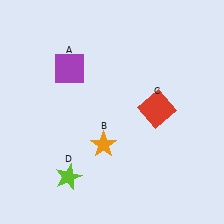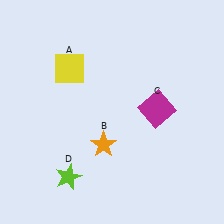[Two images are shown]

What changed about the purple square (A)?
In Image 1, A is purple. In Image 2, it changed to yellow.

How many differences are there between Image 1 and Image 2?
There are 2 differences between the two images.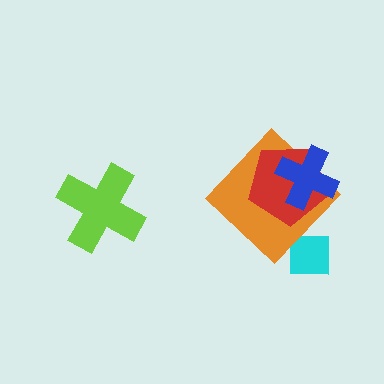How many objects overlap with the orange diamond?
2 objects overlap with the orange diamond.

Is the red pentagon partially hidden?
Yes, it is partially covered by another shape.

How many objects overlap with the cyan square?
0 objects overlap with the cyan square.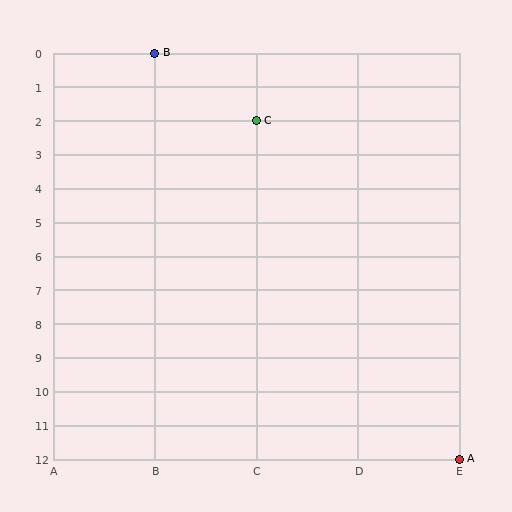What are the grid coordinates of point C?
Point C is at grid coordinates (C, 2).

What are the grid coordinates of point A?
Point A is at grid coordinates (E, 12).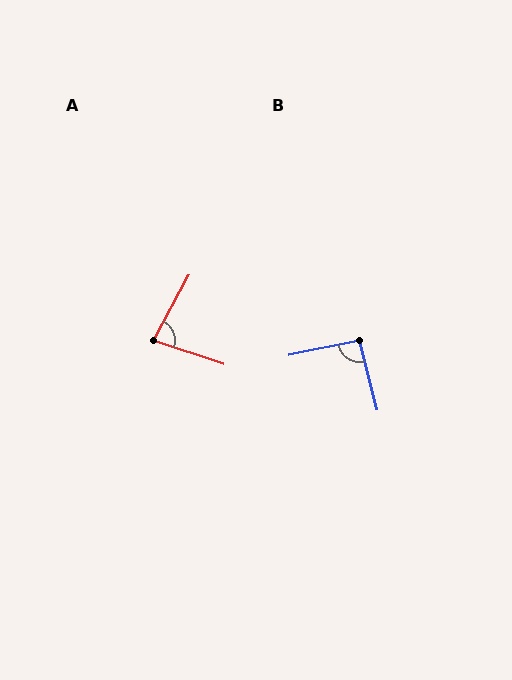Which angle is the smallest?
A, at approximately 80 degrees.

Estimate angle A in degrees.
Approximately 80 degrees.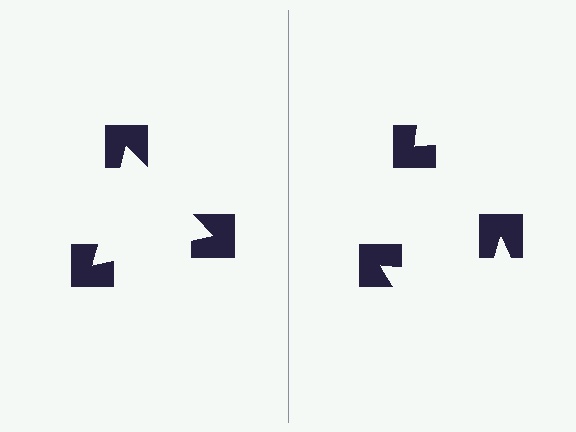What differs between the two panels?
The notched squares are positioned identically on both sides; only the wedge orientations differ. On the left they align to a triangle; on the right they are misaligned.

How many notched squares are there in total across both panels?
6 — 3 on each side.